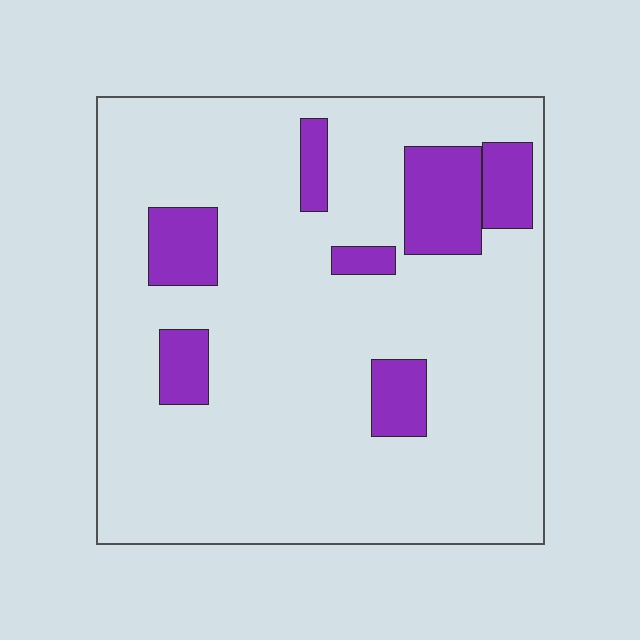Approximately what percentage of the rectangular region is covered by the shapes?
Approximately 15%.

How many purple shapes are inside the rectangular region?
7.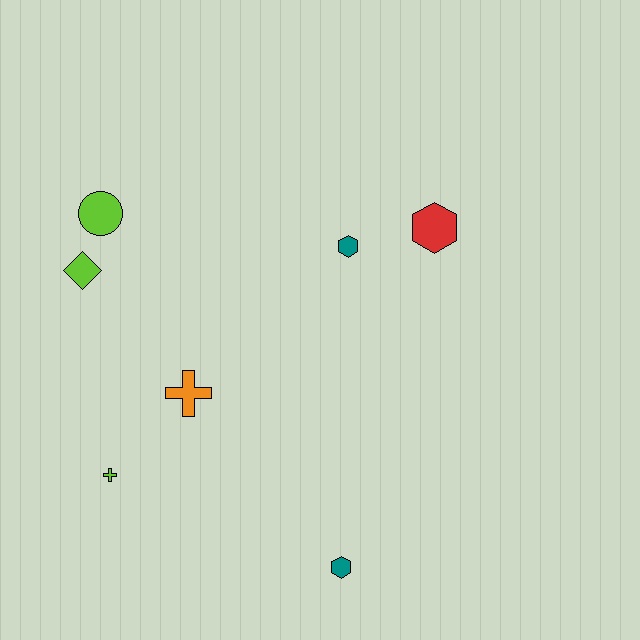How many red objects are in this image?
There is 1 red object.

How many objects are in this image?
There are 7 objects.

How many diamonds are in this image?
There is 1 diamond.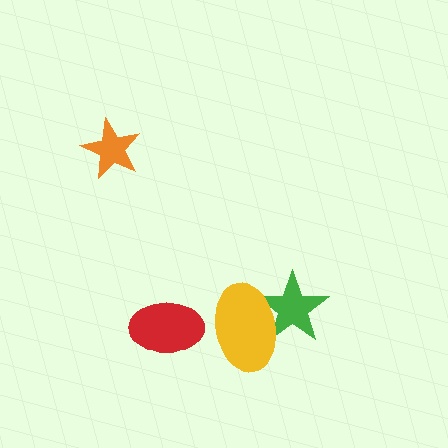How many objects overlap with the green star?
1 object overlaps with the green star.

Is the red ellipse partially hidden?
No, no other shape covers it.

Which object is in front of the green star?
The yellow ellipse is in front of the green star.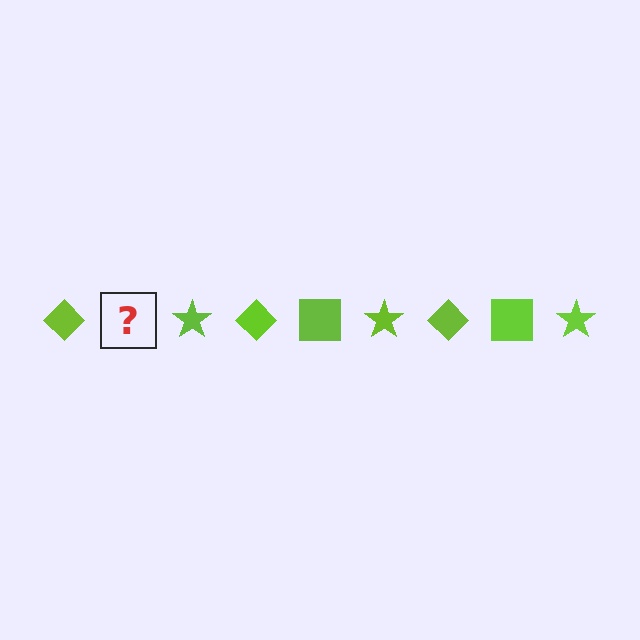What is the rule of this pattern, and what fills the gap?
The rule is that the pattern cycles through diamond, square, star shapes in lime. The gap should be filled with a lime square.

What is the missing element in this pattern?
The missing element is a lime square.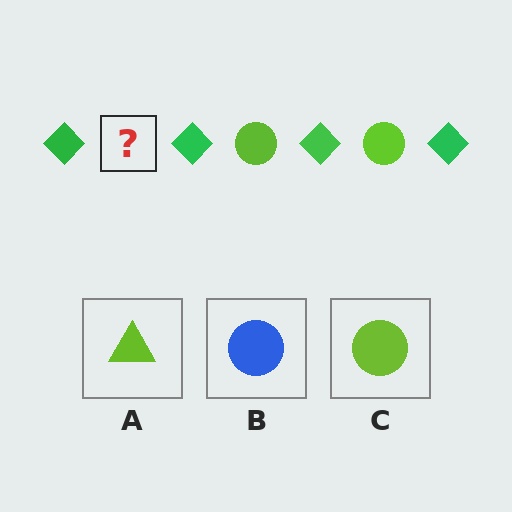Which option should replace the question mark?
Option C.